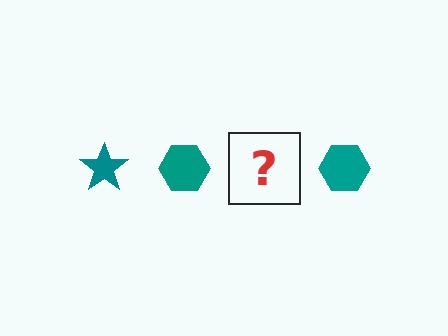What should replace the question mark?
The question mark should be replaced with a teal star.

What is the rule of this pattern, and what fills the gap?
The rule is that the pattern cycles through star, hexagon shapes in teal. The gap should be filled with a teal star.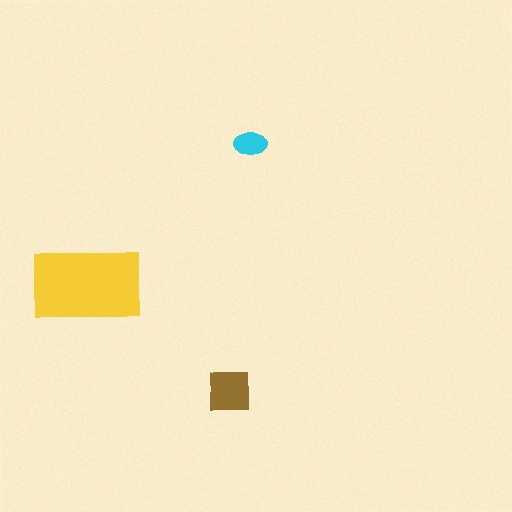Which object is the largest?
The yellow rectangle.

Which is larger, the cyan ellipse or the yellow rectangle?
The yellow rectangle.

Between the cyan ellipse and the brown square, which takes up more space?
The brown square.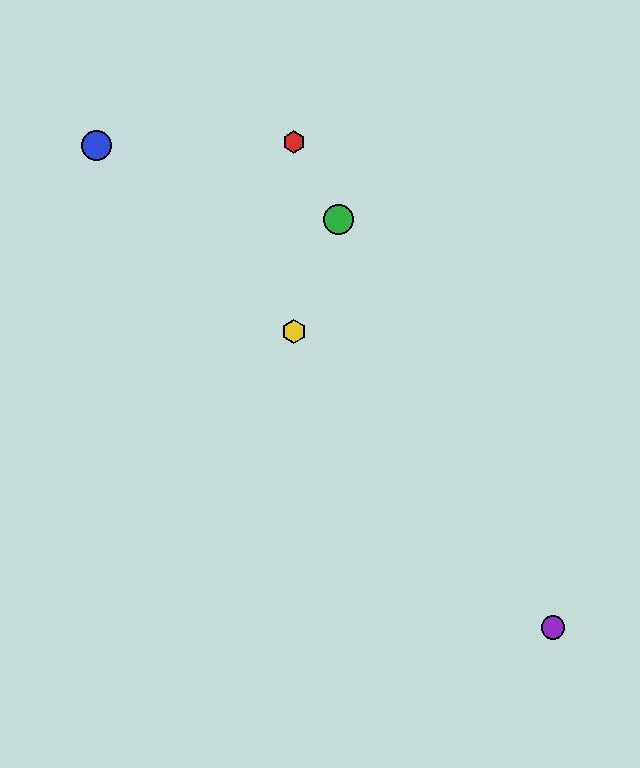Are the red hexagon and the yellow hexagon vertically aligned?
Yes, both are at x≈294.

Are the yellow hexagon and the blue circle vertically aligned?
No, the yellow hexagon is at x≈294 and the blue circle is at x≈97.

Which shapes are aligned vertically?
The red hexagon, the yellow hexagon are aligned vertically.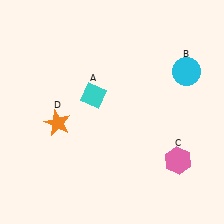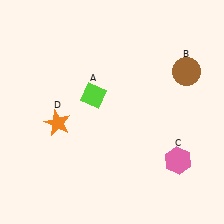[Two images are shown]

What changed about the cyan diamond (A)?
In Image 1, A is cyan. In Image 2, it changed to lime.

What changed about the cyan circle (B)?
In Image 1, B is cyan. In Image 2, it changed to brown.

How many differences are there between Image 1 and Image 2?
There are 2 differences between the two images.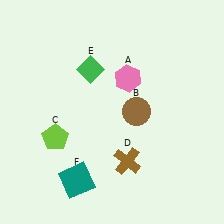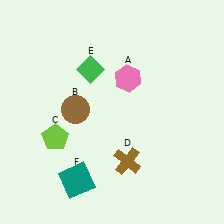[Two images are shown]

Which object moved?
The brown circle (B) moved left.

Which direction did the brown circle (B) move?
The brown circle (B) moved left.